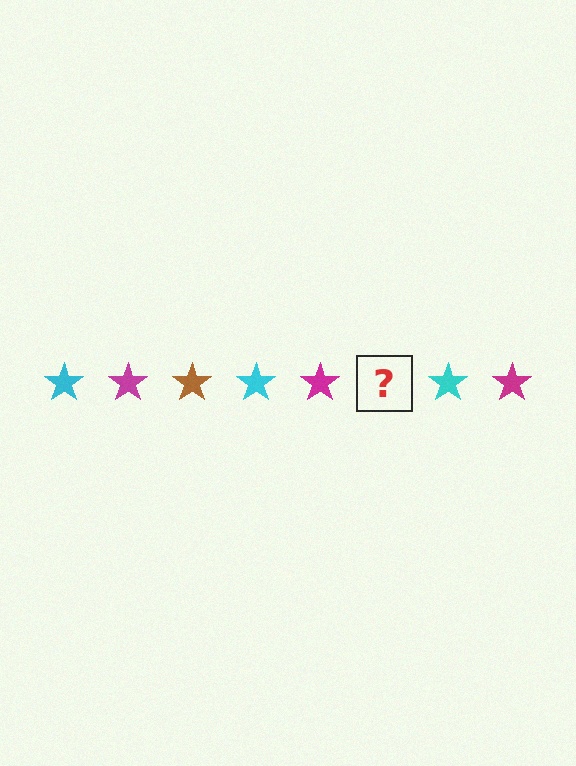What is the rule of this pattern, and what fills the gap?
The rule is that the pattern cycles through cyan, magenta, brown stars. The gap should be filled with a brown star.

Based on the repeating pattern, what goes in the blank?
The blank should be a brown star.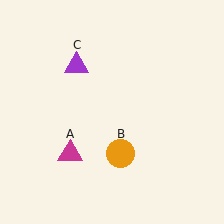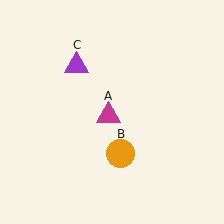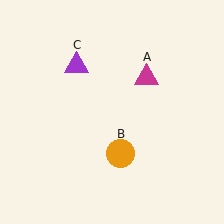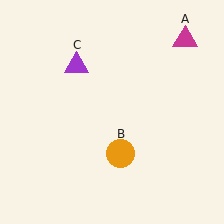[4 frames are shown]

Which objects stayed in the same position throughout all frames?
Orange circle (object B) and purple triangle (object C) remained stationary.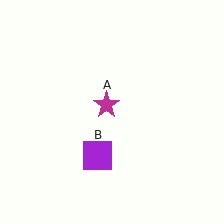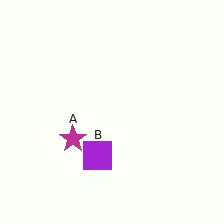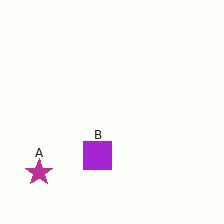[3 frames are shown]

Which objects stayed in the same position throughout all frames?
Purple square (object B) remained stationary.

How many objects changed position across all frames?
1 object changed position: magenta star (object A).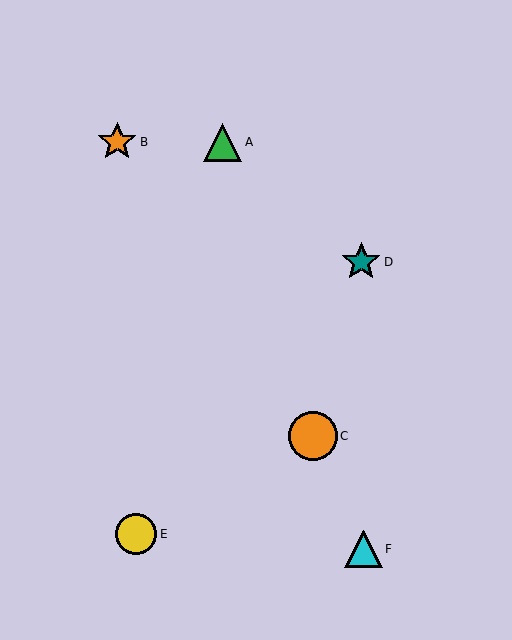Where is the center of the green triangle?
The center of the green triangle is at (223, 142).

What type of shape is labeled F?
Shape F is a cyan triangle.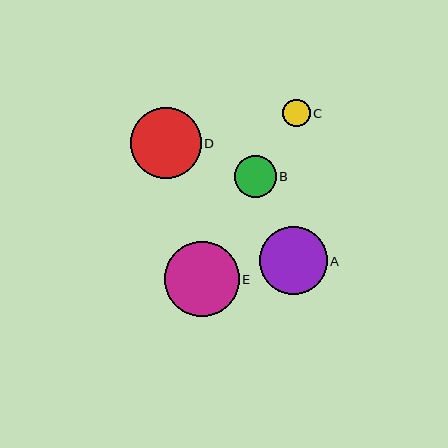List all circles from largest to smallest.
From largest to smallest: E, D, A, B, C.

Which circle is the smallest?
Circle C is the smallest with a size of approximately 28 pixels.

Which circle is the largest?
Circle E is the largest with a size of approximately 75 pixels.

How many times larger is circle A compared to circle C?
Circle A is approximately 2.4 times the size of circle C.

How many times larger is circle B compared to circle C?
Circle B is approximately 1.5 times the size of circle C.